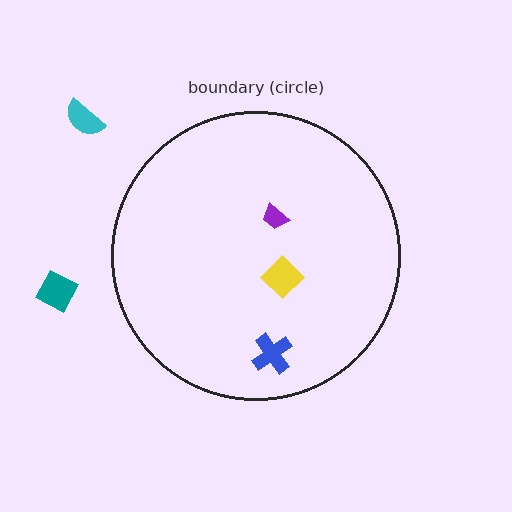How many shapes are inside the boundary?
3 inside, 2 outside.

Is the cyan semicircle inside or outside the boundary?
Outside.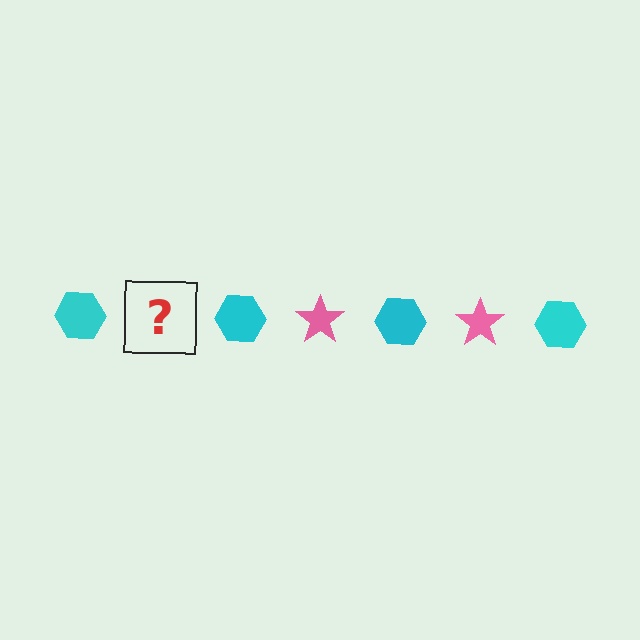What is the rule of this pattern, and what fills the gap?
The rule is that the pattern alternates between cyan hexagon and pink star. The gap should be filled with a pink star.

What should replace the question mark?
The question mark should be replaced with a pink star.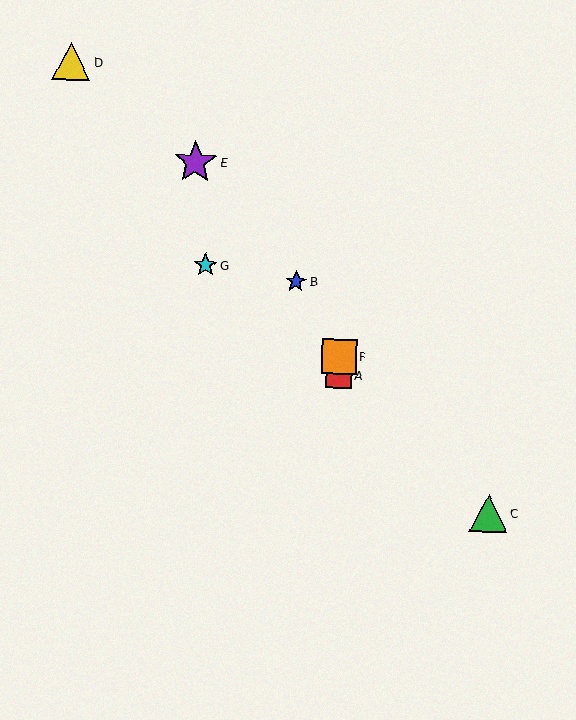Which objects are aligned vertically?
Objects A, F are aligned vertically.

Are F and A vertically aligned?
Yes, both are at x≈339.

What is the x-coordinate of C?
Object C is at x≈489.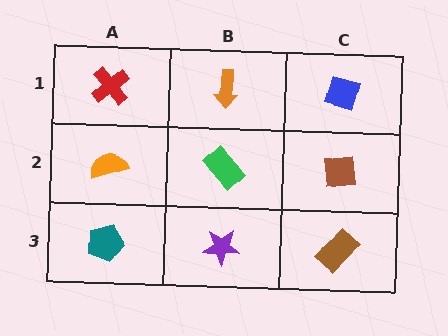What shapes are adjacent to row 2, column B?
An orange arrow (row 1, column B), a purple star (row 3, column B), an orange semicircle (row 2, column A), a brown square (row 2, column C).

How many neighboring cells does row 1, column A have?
2.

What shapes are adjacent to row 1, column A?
An orange semicircle (row 2, column A), an orange arrow (row 1, column B).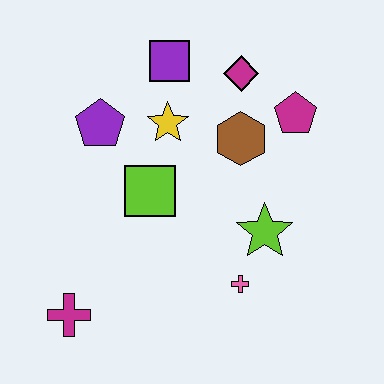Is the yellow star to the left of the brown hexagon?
Yes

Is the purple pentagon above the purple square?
No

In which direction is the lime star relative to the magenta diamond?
The lime star is below the magenta diamond.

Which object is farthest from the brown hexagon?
The magenta cross is farthest from the brown hexagon.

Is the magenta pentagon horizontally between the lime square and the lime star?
No